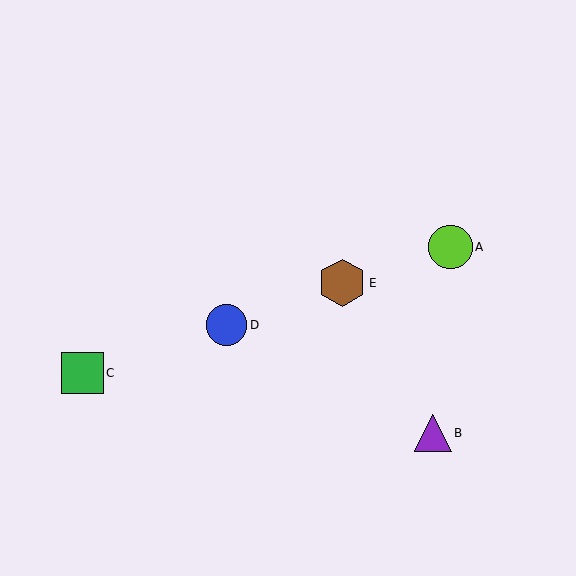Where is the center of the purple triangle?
The center of the purple triangle is at (433, 433).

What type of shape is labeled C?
Shape C is a green square.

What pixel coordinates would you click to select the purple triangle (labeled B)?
Click at (433, 433) to select the purple triangle B.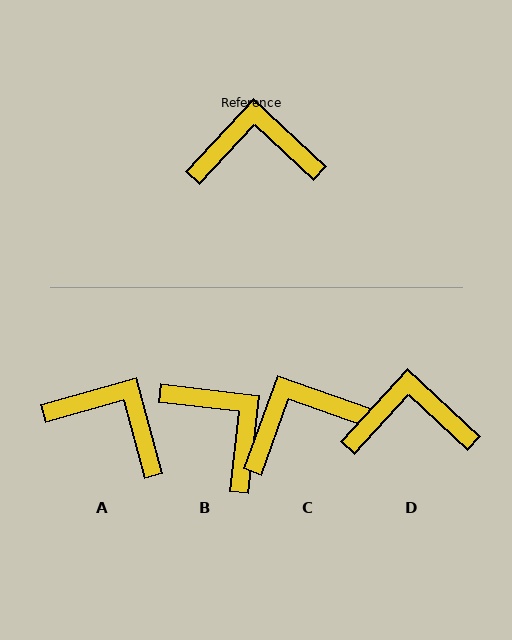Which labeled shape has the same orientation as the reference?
D.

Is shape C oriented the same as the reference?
No, it is off by about 23 degrees.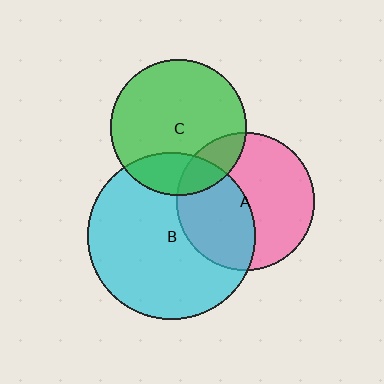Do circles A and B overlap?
Yes.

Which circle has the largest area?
Circle B (cyan).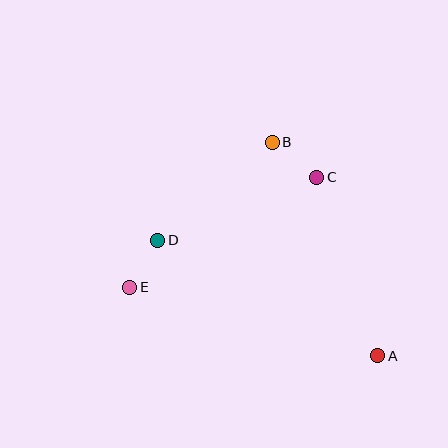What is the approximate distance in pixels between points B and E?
The distance between B and E is approximately 204 pixels.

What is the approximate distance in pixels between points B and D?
The distance between B and D is approximately 151 pixels.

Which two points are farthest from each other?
Points A and E are farthest from each other.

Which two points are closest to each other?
Points D and E are closest to each other.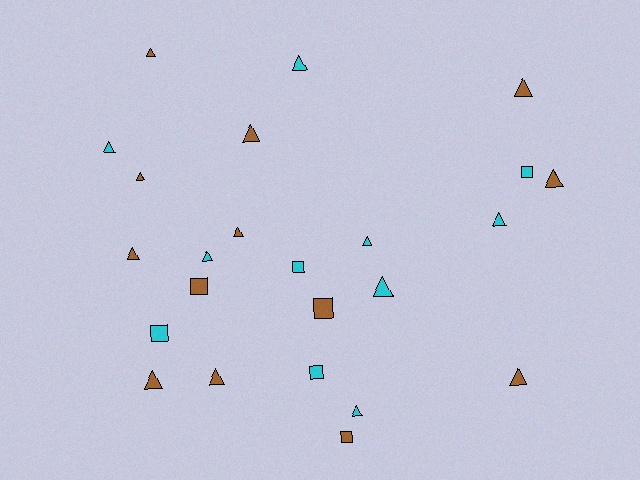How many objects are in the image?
There are 24 objects.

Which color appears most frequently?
Brown, with 13 objects.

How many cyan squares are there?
There are 4 cyan squares.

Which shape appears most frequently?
Triangle, with 17 objects.